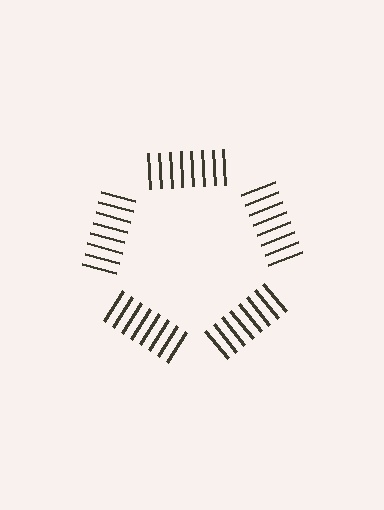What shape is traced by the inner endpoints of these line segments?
An illusory pentagon — the line segments terminate on its edges but no continuous stroke is drawn.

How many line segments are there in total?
40 — 8 along each of the 5 edges.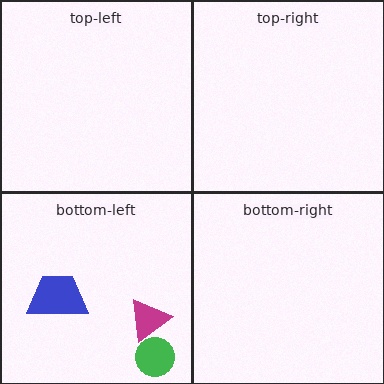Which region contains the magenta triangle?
The bottom-left region.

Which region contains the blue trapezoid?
The bottom-left region.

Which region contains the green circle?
The bottom-left region.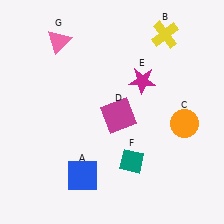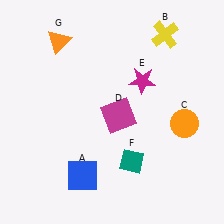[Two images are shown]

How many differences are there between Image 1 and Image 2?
There is 1 difference between the two images.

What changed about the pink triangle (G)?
In Image 1, G is pink. In Image 2, it changed to orange.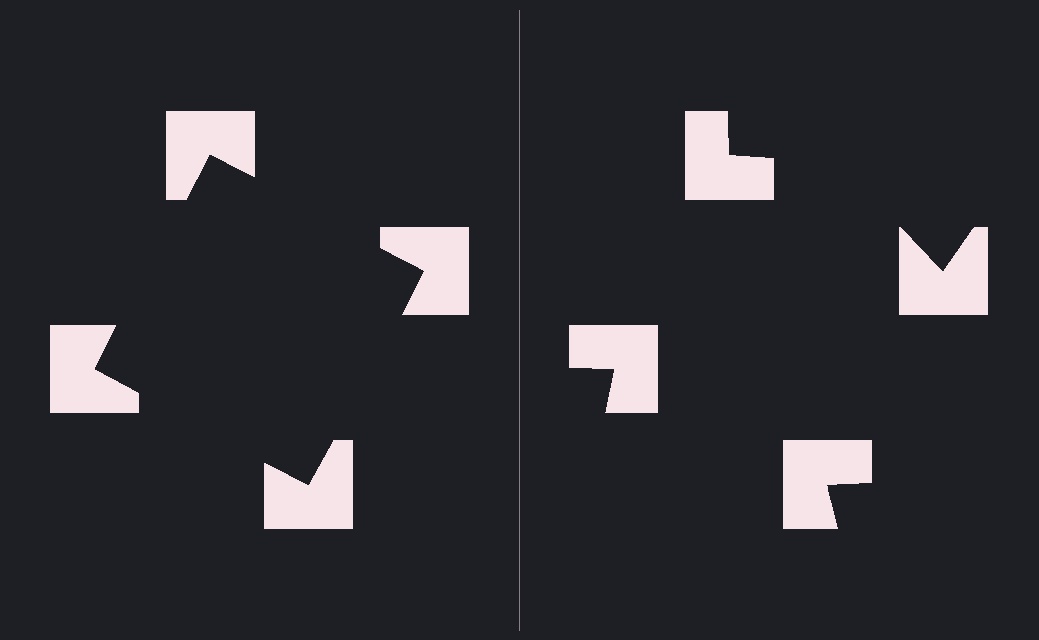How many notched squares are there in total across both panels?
8 — 4 on each side.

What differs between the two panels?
The notched squares are positioned identically on both sides; only the wedge orientations differ. On the left they align to a square; on the right they are misaligned.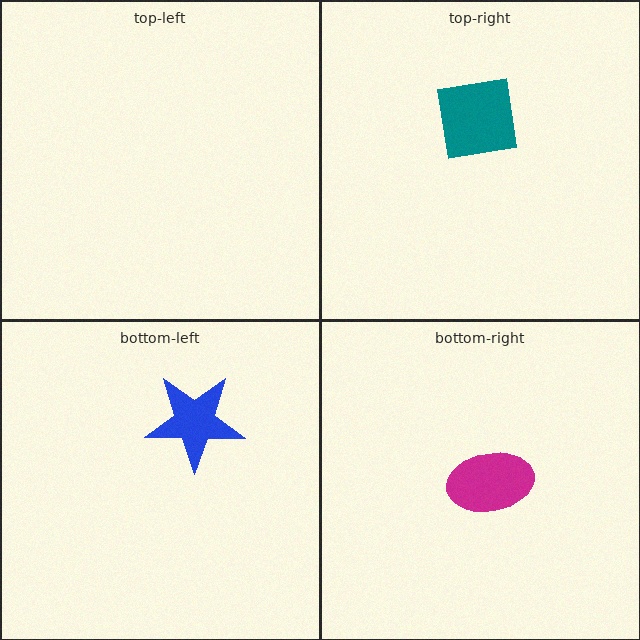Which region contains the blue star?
The bottom-left region.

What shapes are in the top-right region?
The teal square.